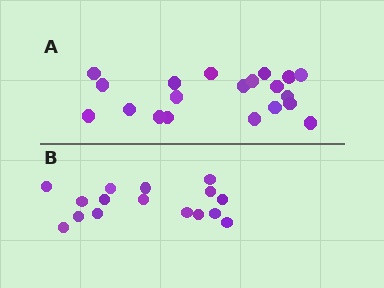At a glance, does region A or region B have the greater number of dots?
Region A (the top region) has more dots.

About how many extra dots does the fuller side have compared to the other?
Region A has about 4 more dots than region B.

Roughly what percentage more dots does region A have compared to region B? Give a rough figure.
About 25% more.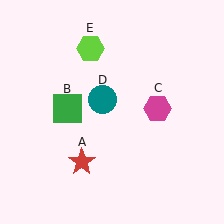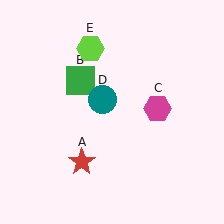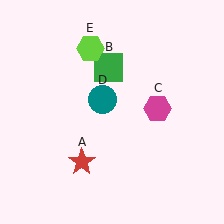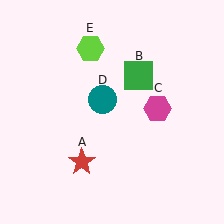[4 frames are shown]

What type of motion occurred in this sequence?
The green square (object B) rotated clockwise around the center of the scene.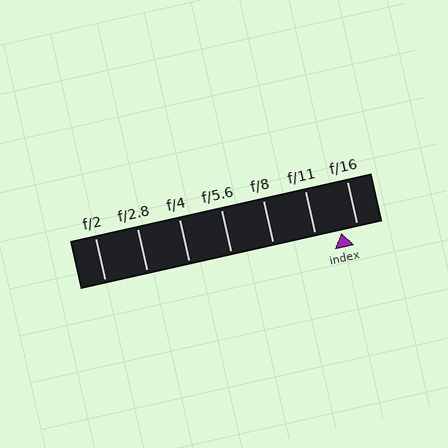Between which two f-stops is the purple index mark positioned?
The index mark is between f/11 and f/16.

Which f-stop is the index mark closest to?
The index mark is closest to f/16.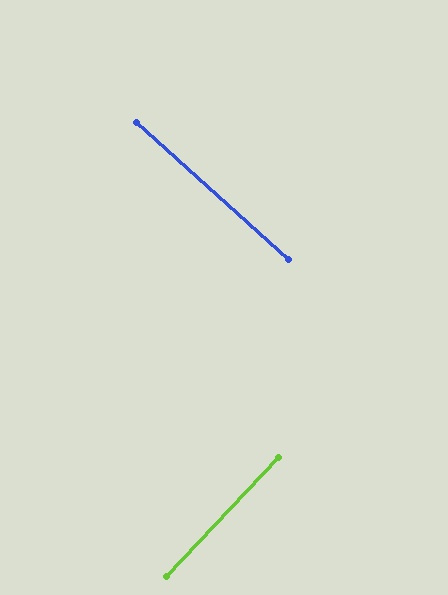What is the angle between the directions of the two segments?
Approximately 89 degrees.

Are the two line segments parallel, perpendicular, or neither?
Perpendicular — they meet at approximately 89°.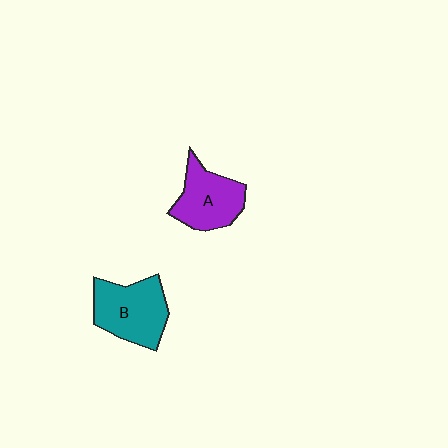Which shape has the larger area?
Shape B (teal).